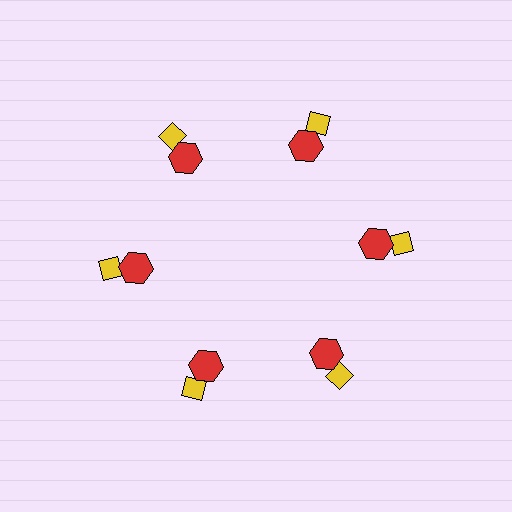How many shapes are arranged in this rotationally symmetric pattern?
There are 12 shapes, arranged in 6 groups of 2.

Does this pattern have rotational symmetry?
Yes, this pattern has 6-fold rotational symmetry. It looks the same after rotating 60 degrees around the center.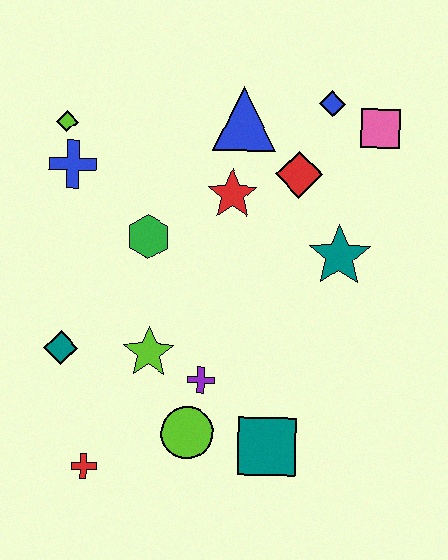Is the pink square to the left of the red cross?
No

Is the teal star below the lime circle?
No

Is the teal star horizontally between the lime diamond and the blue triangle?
No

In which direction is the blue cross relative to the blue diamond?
The blue cross is to the left of the blue diamond.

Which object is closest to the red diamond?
The red star is closest to the red diamond.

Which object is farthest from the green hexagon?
The pink square is farthest from the green hexagon.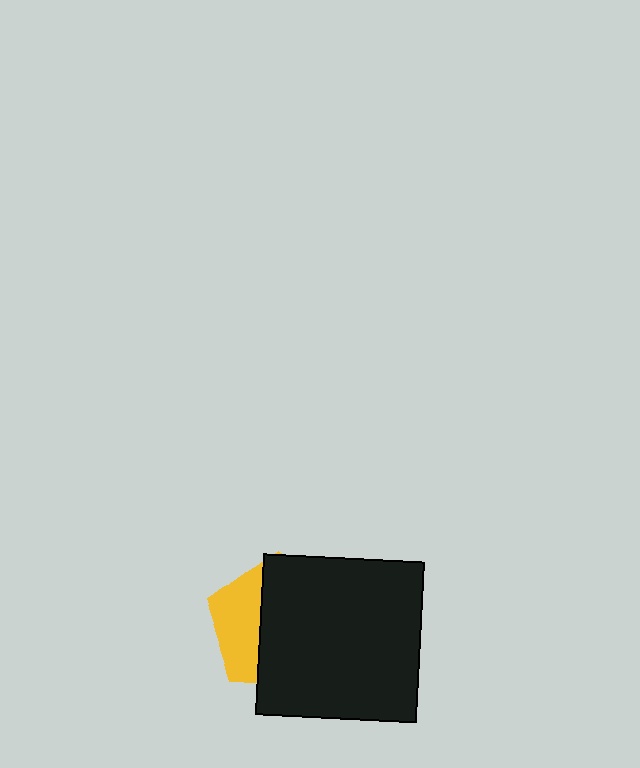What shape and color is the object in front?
The object in front is a black square.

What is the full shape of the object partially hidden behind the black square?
The partially hidden object is a yellow pentagon.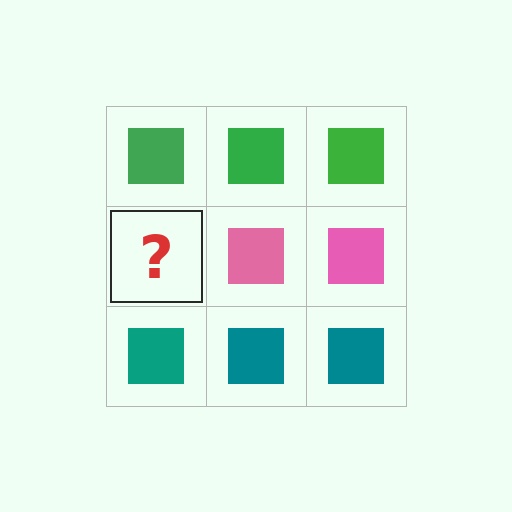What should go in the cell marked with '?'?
The missing cell should contain a pink square.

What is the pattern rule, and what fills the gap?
The rule is that each row has a consistent color. The gap should be filled with a pink square.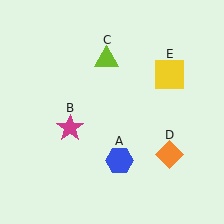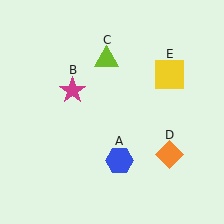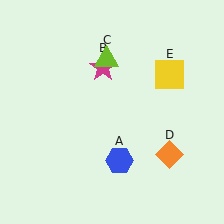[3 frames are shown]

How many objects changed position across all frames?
1 object changed position: magenta star (object B).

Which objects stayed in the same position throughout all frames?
Blue hexagon (object A) and lime triangle (object C) and orange diamond (object D) and yellow square (object E) remained stationary.